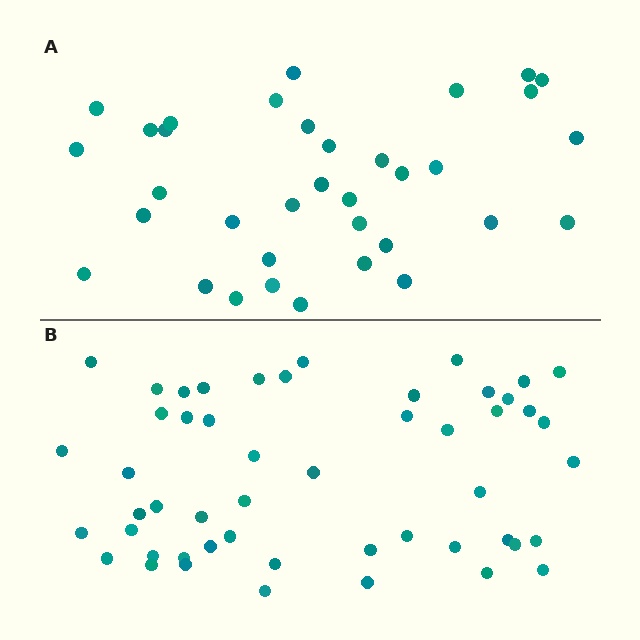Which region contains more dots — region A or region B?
Region B (the bottom region) has more dots.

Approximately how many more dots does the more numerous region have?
Region B has approximately 15 more dots than region A.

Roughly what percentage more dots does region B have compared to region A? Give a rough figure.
About 45% more.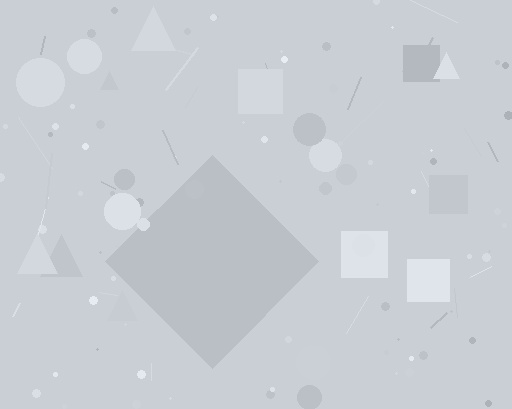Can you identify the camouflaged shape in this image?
The camouflaged shape is a diamond.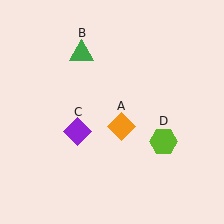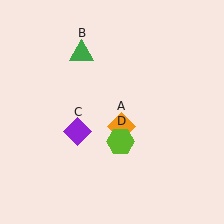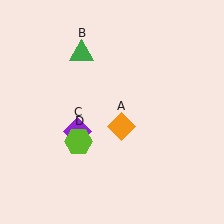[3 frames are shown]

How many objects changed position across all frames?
1 object changed position: lime hexagon (object D).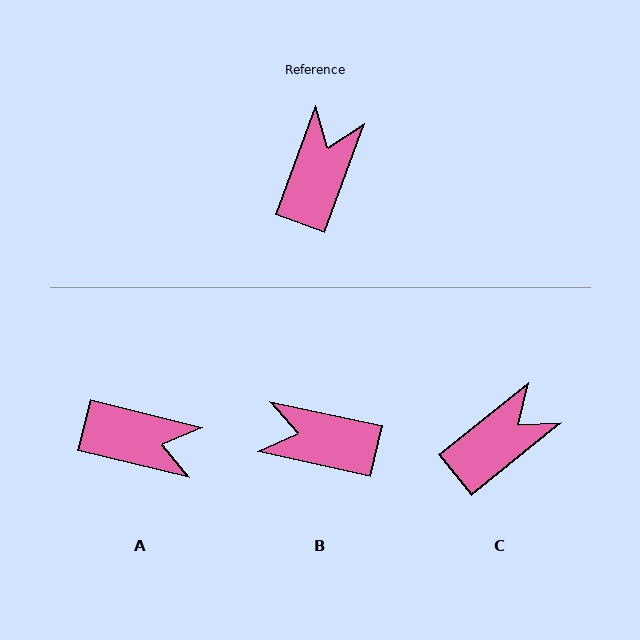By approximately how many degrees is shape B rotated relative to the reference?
Approximately 98 degrees counter-clockwise.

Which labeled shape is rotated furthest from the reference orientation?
B, about 98 degrees away.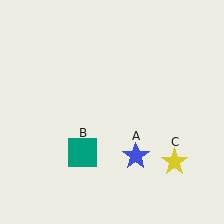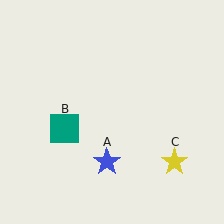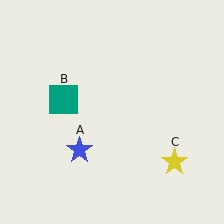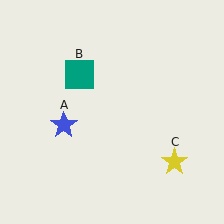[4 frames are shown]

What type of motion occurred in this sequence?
The blue star (object A), teal square (object B) rotated clockwise around the center of the scene.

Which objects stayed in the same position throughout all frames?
Yellow star (object C) remained stationary.